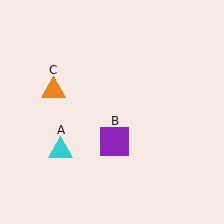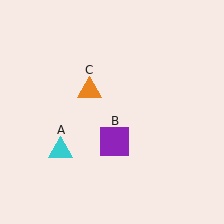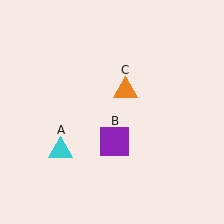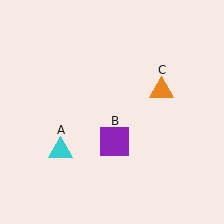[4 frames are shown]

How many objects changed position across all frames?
1 object changed position: orange triangle (object C).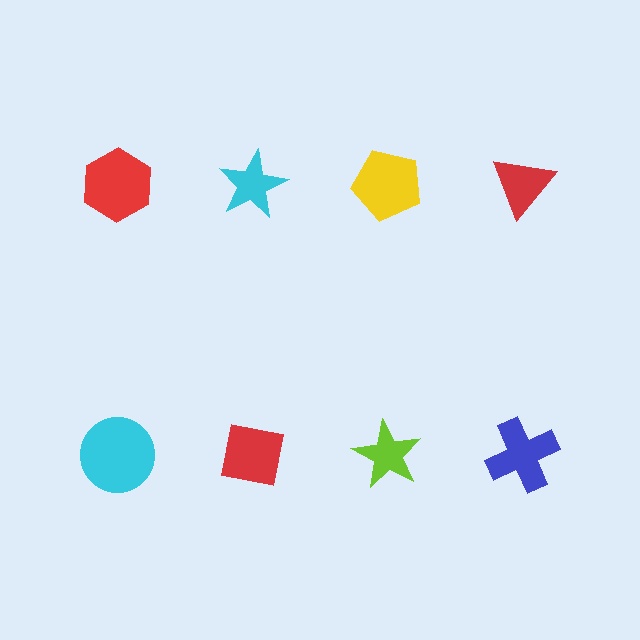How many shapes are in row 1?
4 shapes.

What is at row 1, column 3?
A yellow pentagon.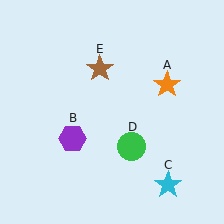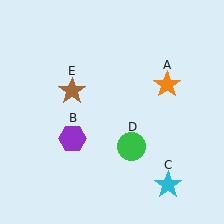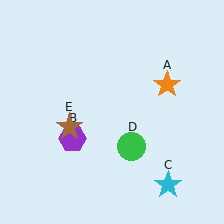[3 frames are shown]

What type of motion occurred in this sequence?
The brown star (object E) rotated counterclockwise around the center of the scene.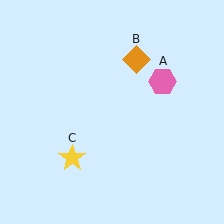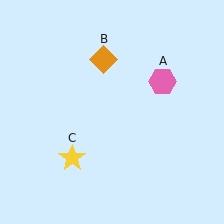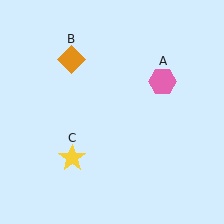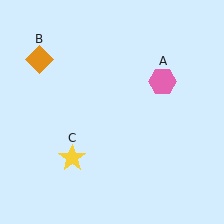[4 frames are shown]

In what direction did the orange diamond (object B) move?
The orange diamond (object B) moved left.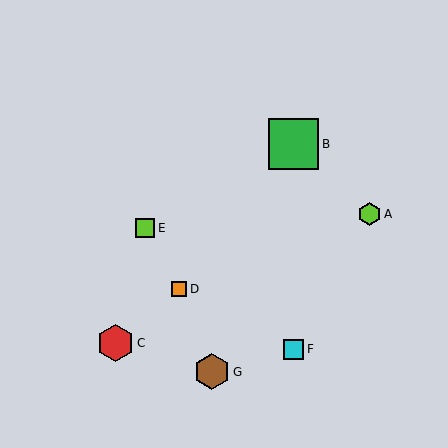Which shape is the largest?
The green square (labeled B) is the largest.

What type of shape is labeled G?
Shape G is a brown hexagon.